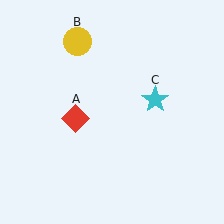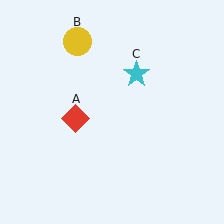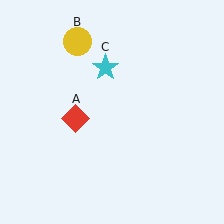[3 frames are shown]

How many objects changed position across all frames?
1 object changed position: cyan star (object C).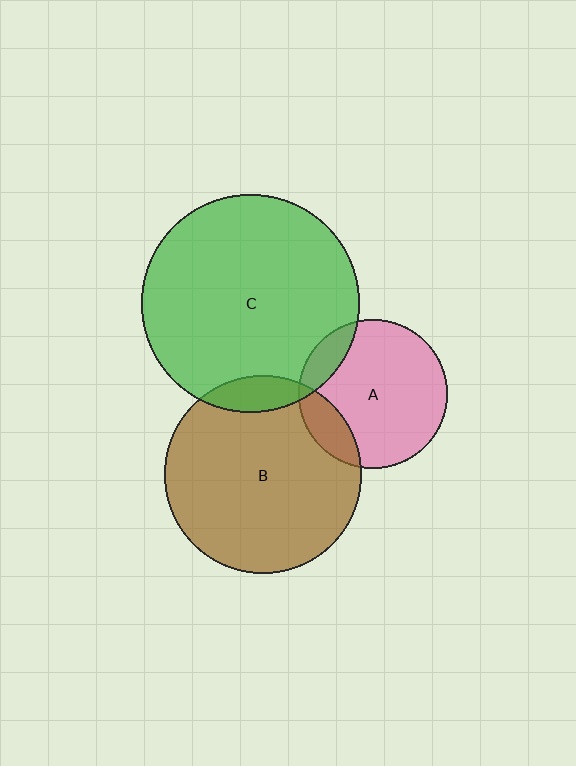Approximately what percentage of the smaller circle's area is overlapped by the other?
Approximately 10%.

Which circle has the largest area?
Circle C (green).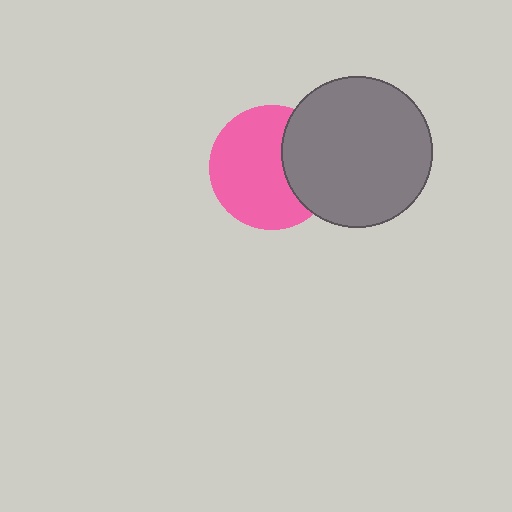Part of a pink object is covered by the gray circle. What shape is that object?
It is a circle.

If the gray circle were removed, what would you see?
You would see the complete pink circle.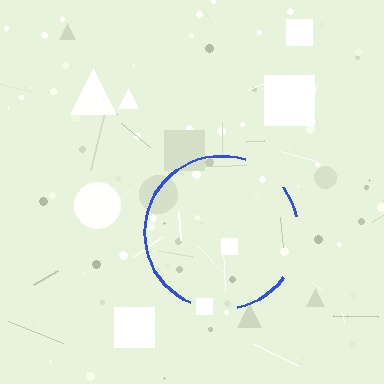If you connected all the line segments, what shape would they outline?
They would outline a circle.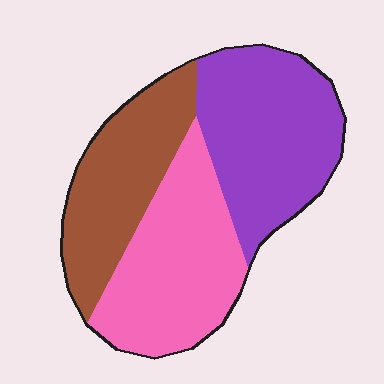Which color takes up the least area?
Brown, at roughly 30%.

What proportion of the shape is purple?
Purple covers around 35% of the shape.